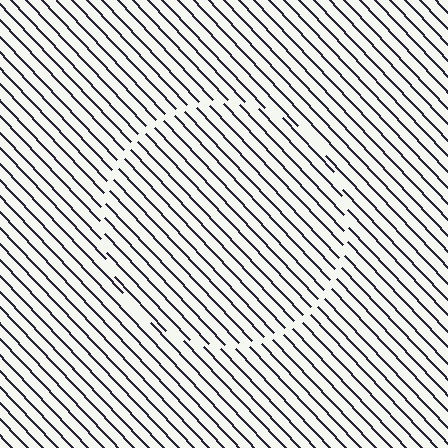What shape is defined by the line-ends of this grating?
An illusory circle. The interior of the shape contains the same grating, shifted by half a period — the contour is defined by the phase discontinuity where line-ends from the inner and outer gratings abut.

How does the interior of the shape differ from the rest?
The interior of the shape contains the same grating, shifted by half a period — the contour is defined by the phase discontinuity where line-ends from the inner and outer gratings abut.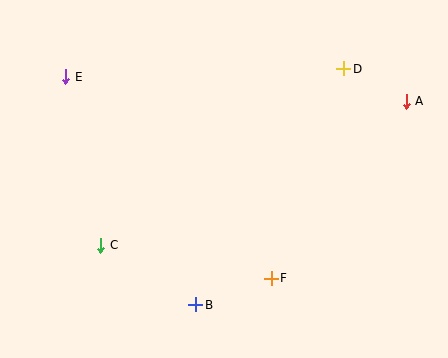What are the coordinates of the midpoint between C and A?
The midpoint between C and A is at (254, 173).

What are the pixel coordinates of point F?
Point F is at (271, 278).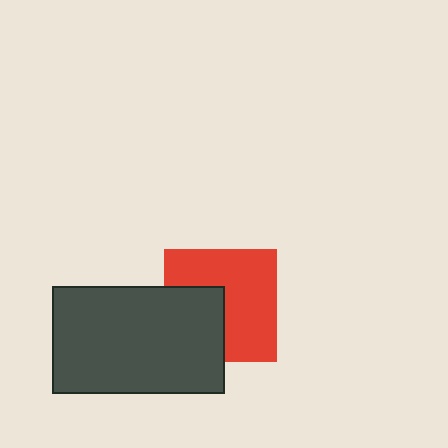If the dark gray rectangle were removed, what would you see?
You would see the complete red square.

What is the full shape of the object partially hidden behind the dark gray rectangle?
The partially hidden object is a red square.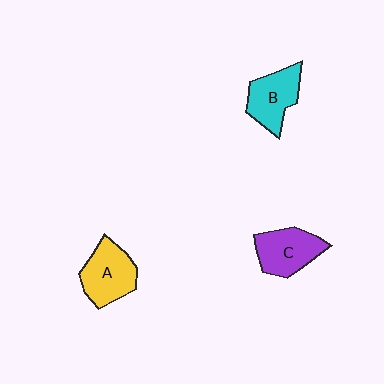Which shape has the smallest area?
Shape B (cyan).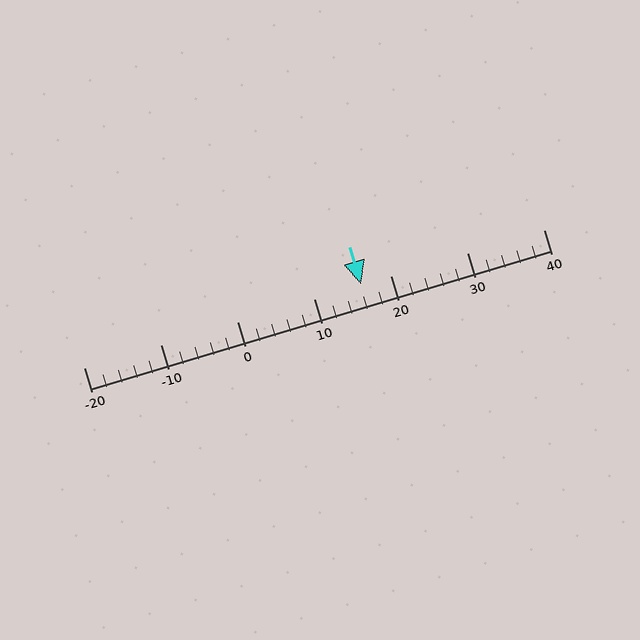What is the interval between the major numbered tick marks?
The major tick marks are spaced 10 units apart.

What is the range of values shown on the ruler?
The ruler shows values from -20 to 40.